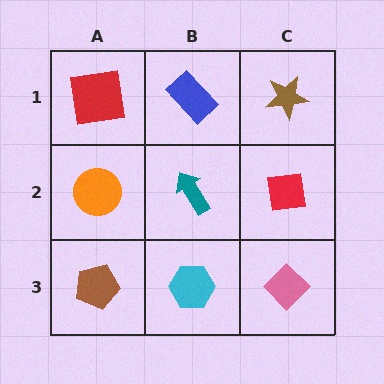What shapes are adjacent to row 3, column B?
A teal arrow (row 2, column B), a brown pentagon (row 3, column A), a pink diamond (row 3, column C).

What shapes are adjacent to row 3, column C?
A red square (row 2, column C), a cyan hexagon (row 3, column B).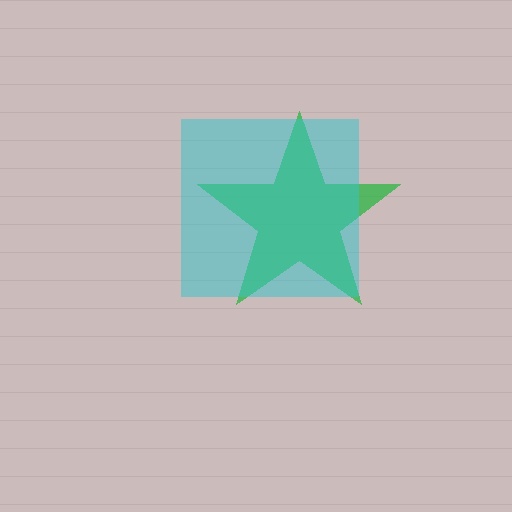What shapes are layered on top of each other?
The layered shapes are: a green star, a cyan square.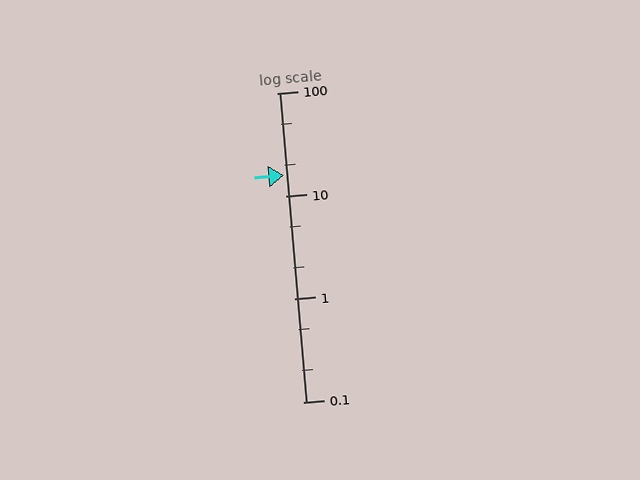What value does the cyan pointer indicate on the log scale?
The pointer indicates approximately 16.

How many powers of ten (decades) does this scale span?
The scale spans 3 decades, from 0.1 to 100.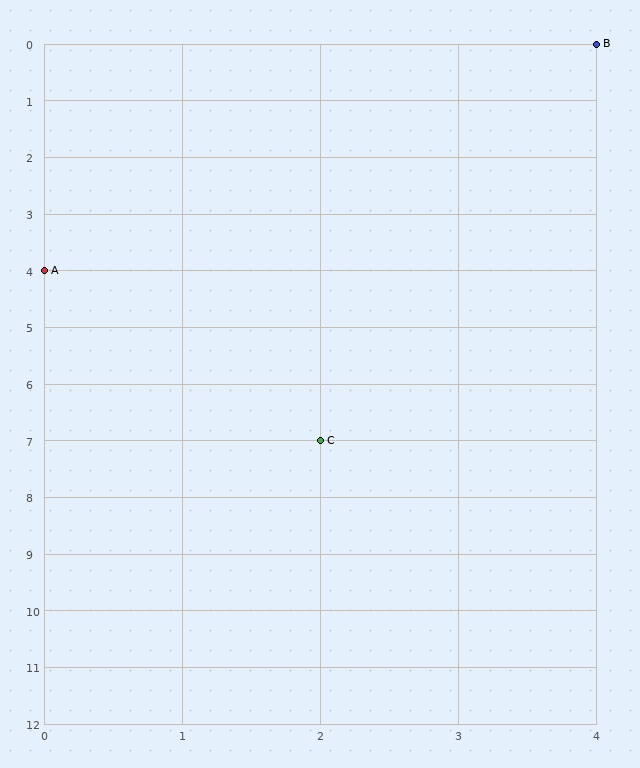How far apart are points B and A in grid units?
Points B and A are 4 columns and 4 rows apart (about 5.7 grid units diagonally).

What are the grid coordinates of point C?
Point C is at grid coordinates (2, 7).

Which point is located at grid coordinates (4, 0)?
Point B is at (4, 0).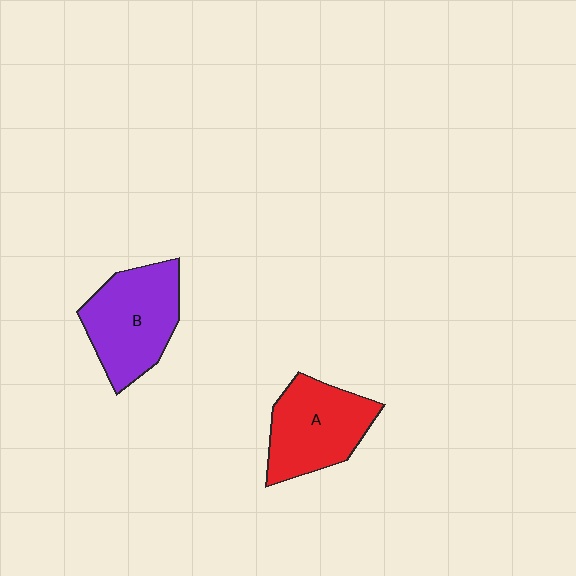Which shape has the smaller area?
Shape A (red).